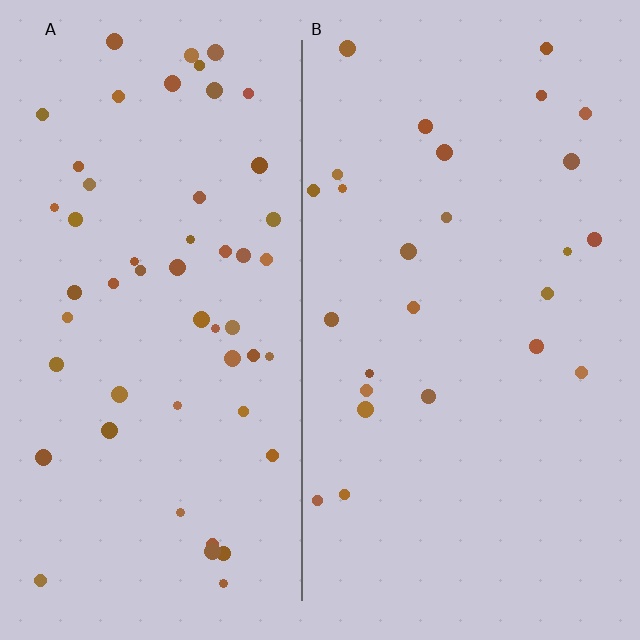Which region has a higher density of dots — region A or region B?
A (the left).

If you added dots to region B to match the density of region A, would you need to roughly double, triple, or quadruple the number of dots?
Approximately double.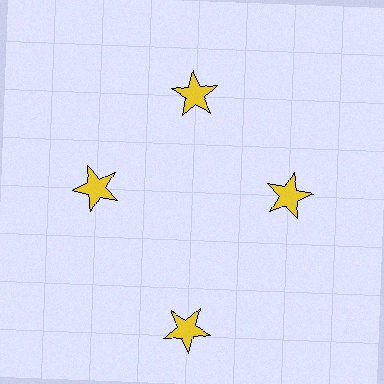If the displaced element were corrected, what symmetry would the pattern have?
It would have 4-fold rotational symmetry — the pattern would map onto itself every 90 degrees.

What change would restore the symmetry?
The symmetry would be restored by moving it inward, back onto the ring so that all 4 stars sit at equal angles and equal distance from the center.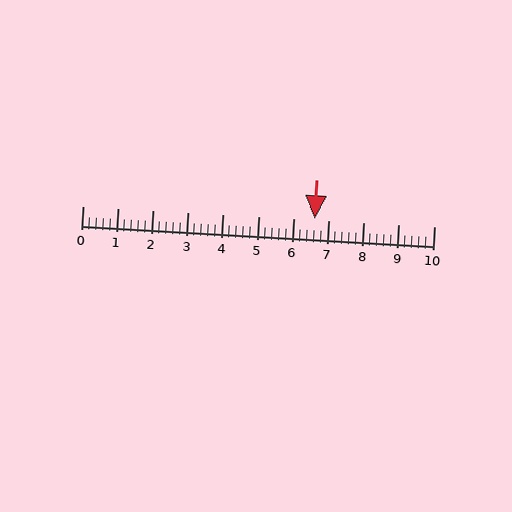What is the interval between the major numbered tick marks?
The major tick marks are spaced 1 units apart.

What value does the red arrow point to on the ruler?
The red arrow points to approximately 6.6.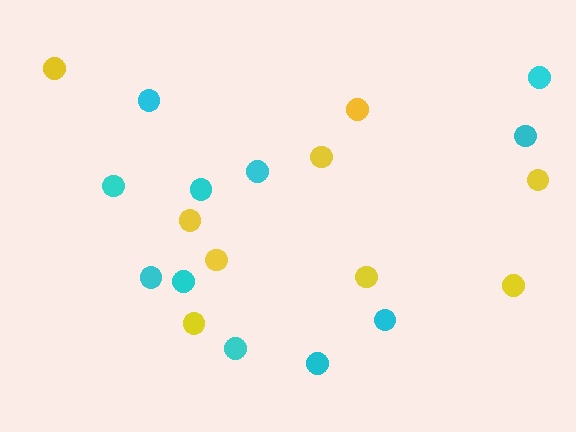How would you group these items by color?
There are 2 groups: one group of yellow circles (9) and one group of cyan circles (11).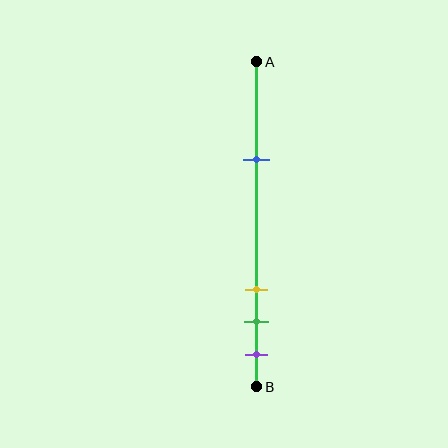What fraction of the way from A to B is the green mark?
The green mark is approximately 80% (0.8) of the way from A to B.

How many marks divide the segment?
There are 4 marks dividing the segment.